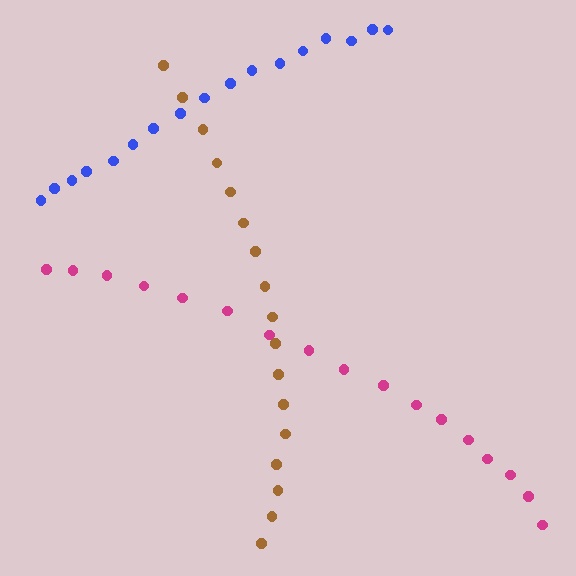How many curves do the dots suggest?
There are 3 distinct paths.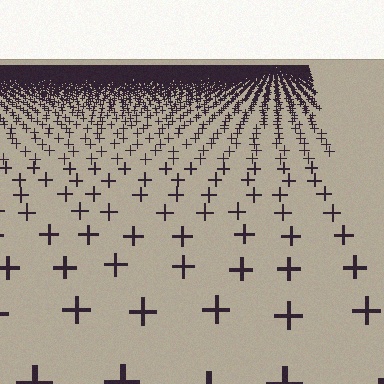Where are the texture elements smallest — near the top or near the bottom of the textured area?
Near the top.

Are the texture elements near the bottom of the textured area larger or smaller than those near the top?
Larger. Near the bottom, elements are closer to the viewer and appear at a bigger on-screen size.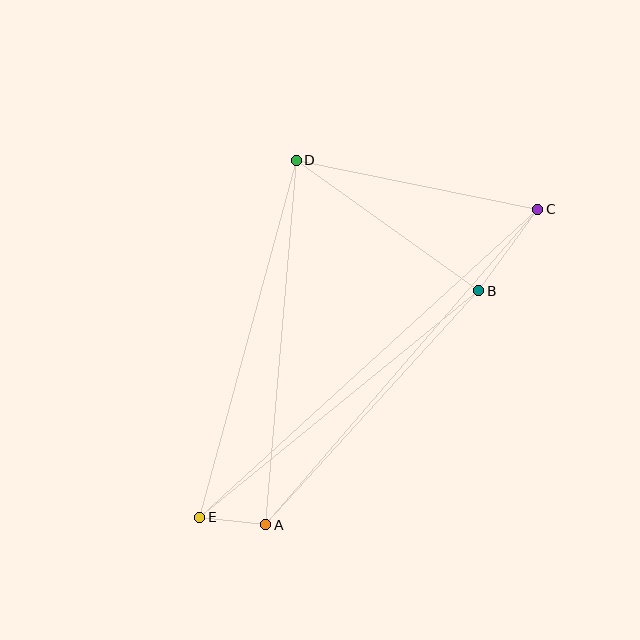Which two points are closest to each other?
Points A and E are closest to each other.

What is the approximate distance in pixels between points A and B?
The distance between A and B is approximately 316 pixels.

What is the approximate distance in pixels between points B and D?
The distance between B and D is approximately 224 pixels.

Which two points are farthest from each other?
Points C and E are farthest from each other.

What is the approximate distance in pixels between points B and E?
The distance between B and E is approximately 360 pixels.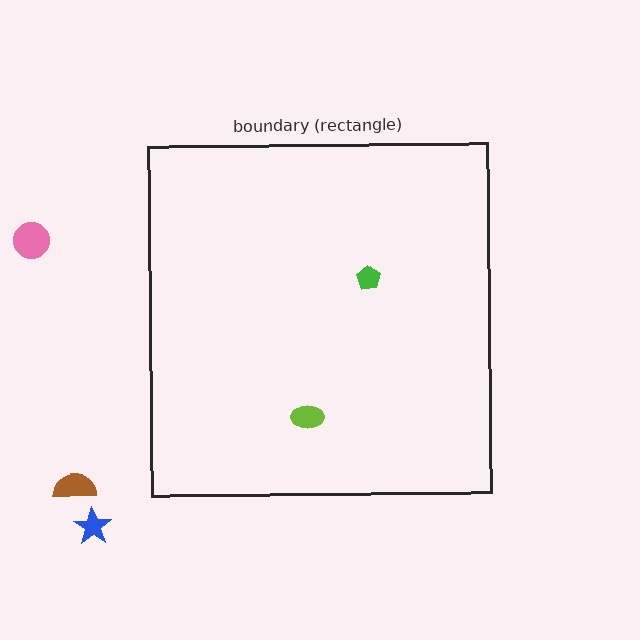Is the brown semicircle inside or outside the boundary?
Outside.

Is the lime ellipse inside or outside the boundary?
Inside.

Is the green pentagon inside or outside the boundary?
Inside.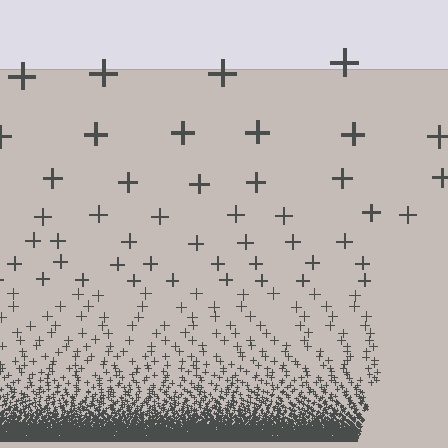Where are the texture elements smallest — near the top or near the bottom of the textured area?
Near the bottom.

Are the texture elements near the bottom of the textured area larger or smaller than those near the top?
Smaller. The gradient is inverted — elements near the bottom are smaller and denser.